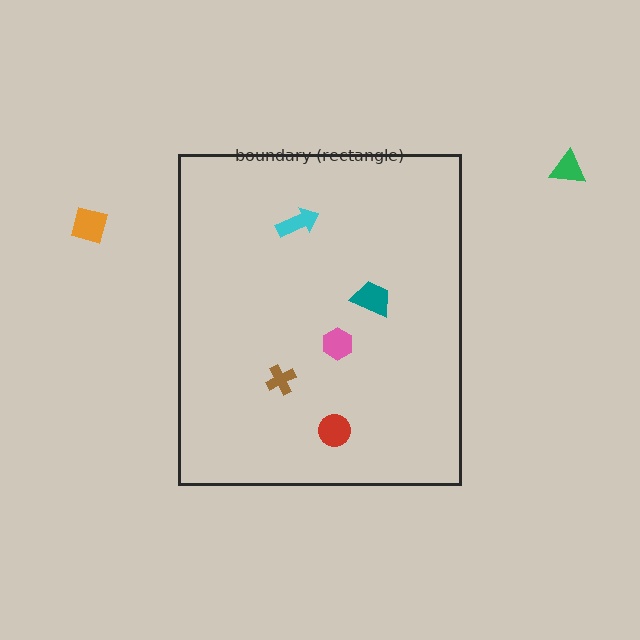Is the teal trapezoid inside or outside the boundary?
Inside.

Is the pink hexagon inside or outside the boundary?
Inside.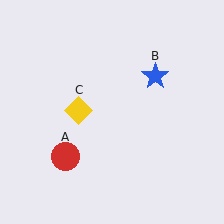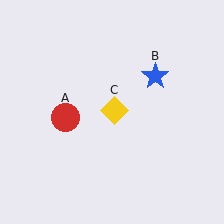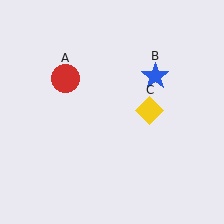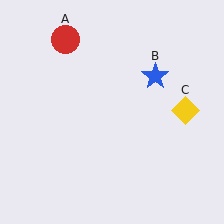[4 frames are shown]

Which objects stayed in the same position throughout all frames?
Blue star (object B) remained stationary.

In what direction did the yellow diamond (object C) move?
The yellow diamond (object C) moved right.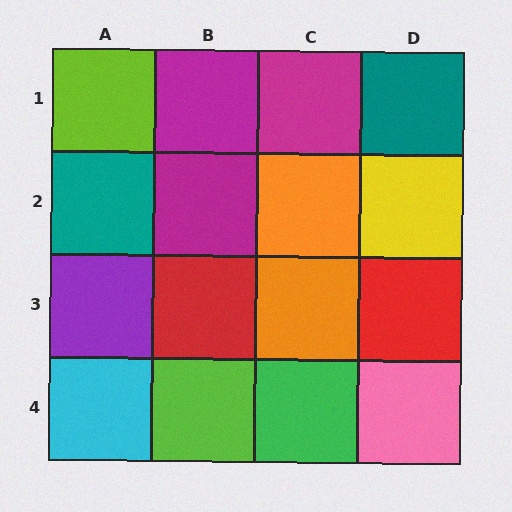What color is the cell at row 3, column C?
Orange.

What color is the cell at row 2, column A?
Teal.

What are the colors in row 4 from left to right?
Cyan, lime, green, pink.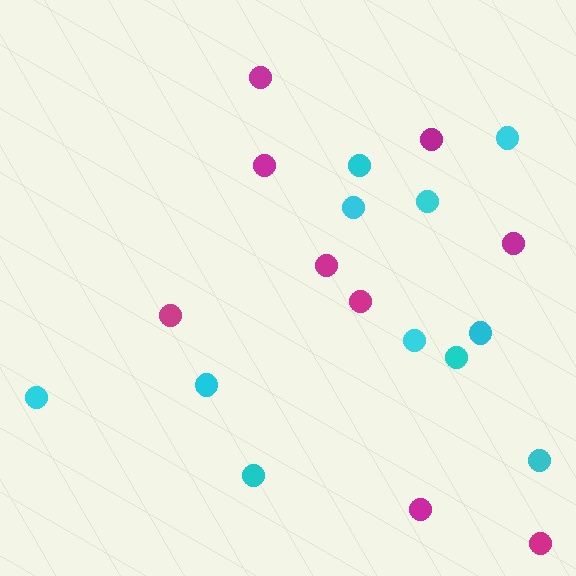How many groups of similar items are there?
There are 2 groups: one group of magenta circles (9) and one group of cyan circles (11).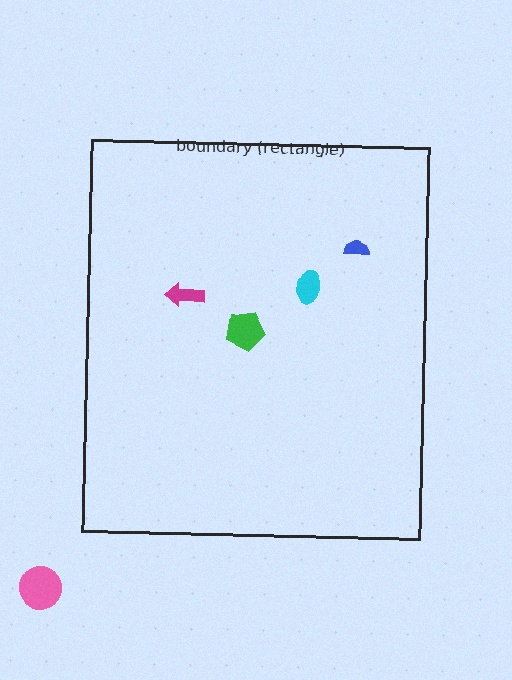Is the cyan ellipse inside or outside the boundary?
Inside.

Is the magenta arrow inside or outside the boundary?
Inside.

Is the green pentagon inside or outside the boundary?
Inside.